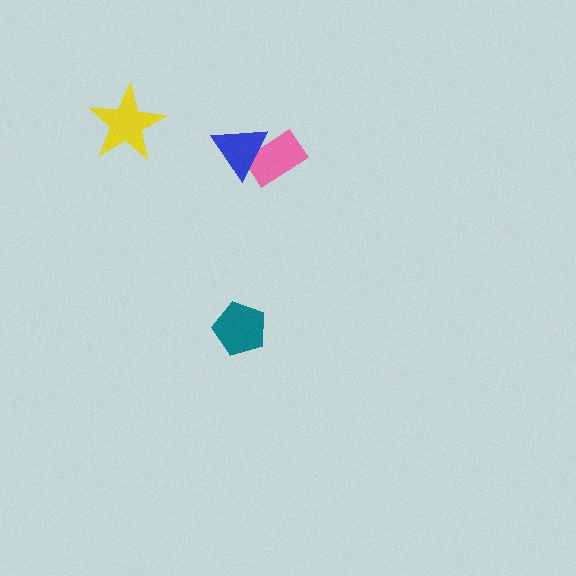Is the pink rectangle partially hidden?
Yes, it is partially covered by another shape.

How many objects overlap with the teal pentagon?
0 objects overlap with the teal pentagon.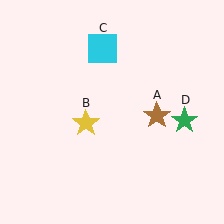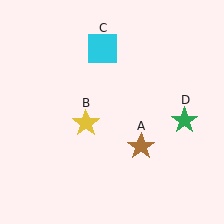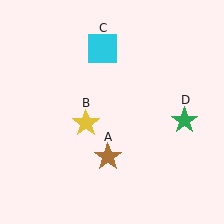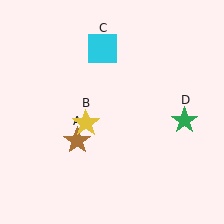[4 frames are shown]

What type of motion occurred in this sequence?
The brown star (object A) rotated clockwise around the center of the scene.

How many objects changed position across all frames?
1 object changed position: brown star (object A).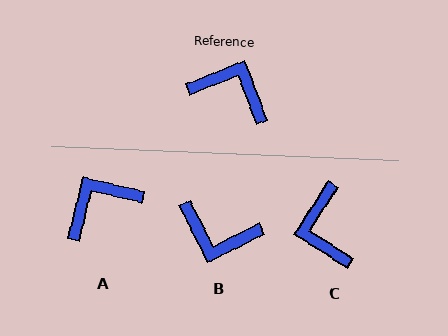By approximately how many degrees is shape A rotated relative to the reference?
Approximately 55 degrees counter-clockwise.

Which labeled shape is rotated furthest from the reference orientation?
B, about 175 degrees away.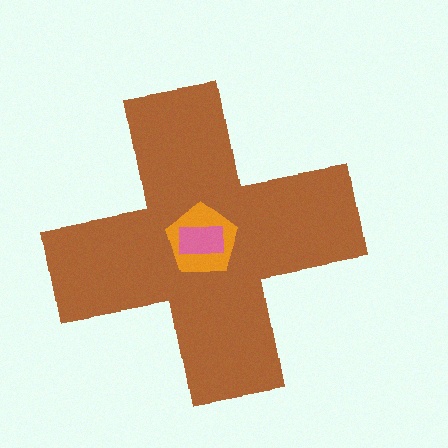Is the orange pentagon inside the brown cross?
Yes.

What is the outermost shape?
The brown cross.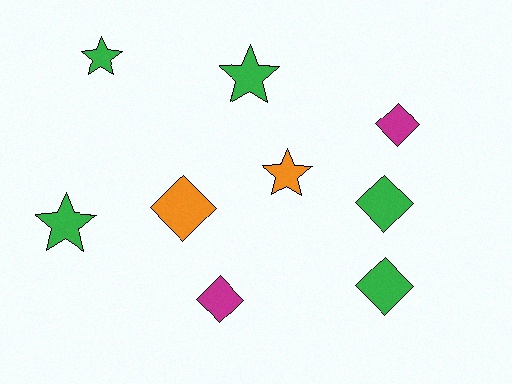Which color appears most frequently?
Green, with 5 objects.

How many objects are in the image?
There are 9 objects.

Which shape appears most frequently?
Diamond, with 5 objects.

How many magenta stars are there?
There are no magenta stars.